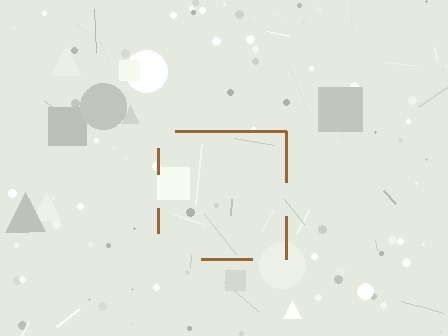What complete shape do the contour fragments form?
The contour fragments form a square.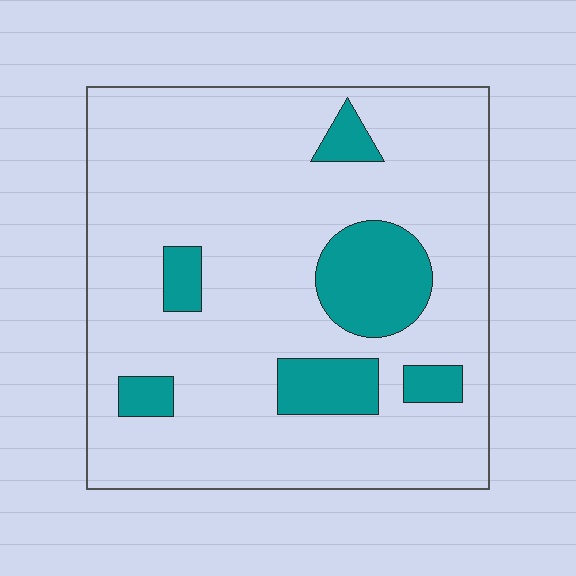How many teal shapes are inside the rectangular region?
6.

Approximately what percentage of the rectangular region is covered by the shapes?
Approximately 15%.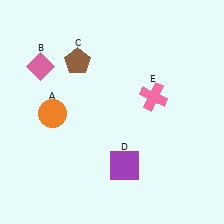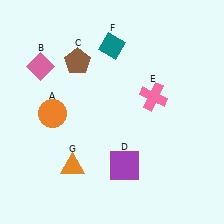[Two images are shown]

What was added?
A teal diamond (F), an orange triangle (G) were added in Image 2.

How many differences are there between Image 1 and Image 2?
There are 2 differences between the two images.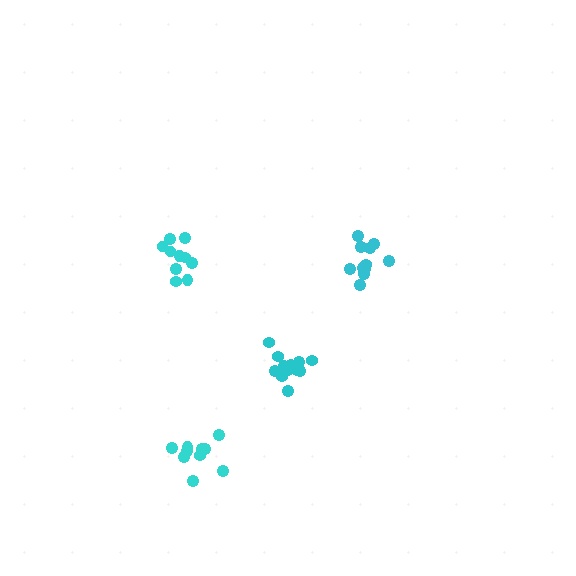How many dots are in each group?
Group 1: 10 dots, Group 2: 10 dots, Group 3: 13 dots, Group 4: 11 dots (44 total).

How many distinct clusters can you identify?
There are 4 distinct clusters.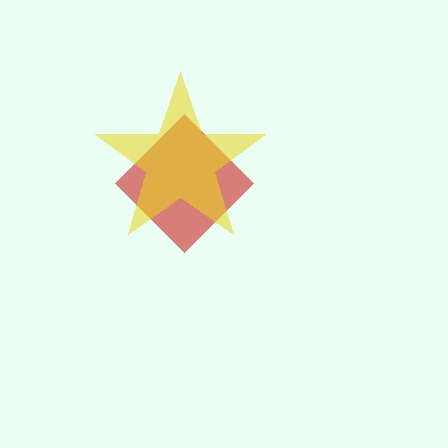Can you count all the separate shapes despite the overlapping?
Yes, there are 2 separate shapes.